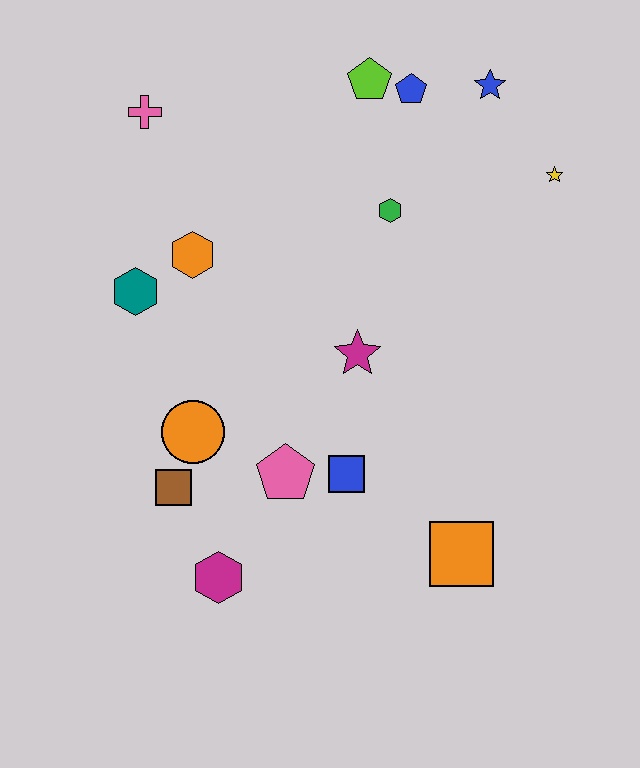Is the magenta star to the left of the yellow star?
Yes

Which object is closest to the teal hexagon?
The orange hexagon is closest to the teal hexagon.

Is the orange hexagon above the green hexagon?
No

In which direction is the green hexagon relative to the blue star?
The green hexagon is below the blue star.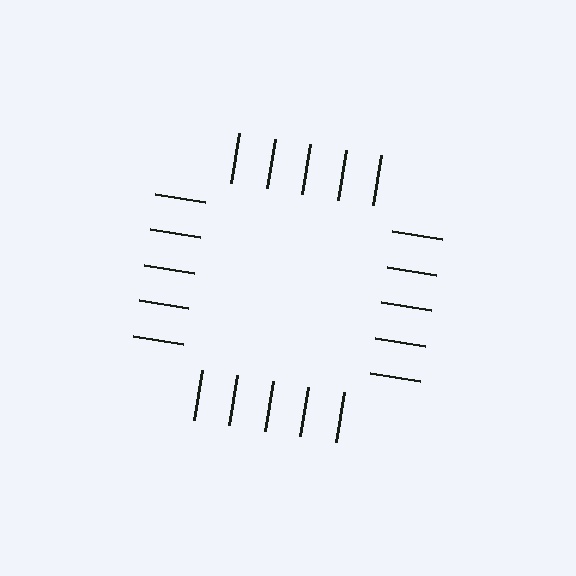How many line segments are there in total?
20 — 5 along each of the 4 edges.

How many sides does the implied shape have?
4 sides — the line-ends trace a square.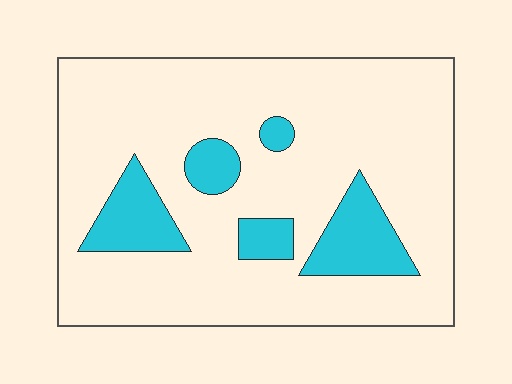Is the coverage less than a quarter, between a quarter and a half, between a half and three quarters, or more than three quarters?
Less than a quarter.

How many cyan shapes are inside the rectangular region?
5.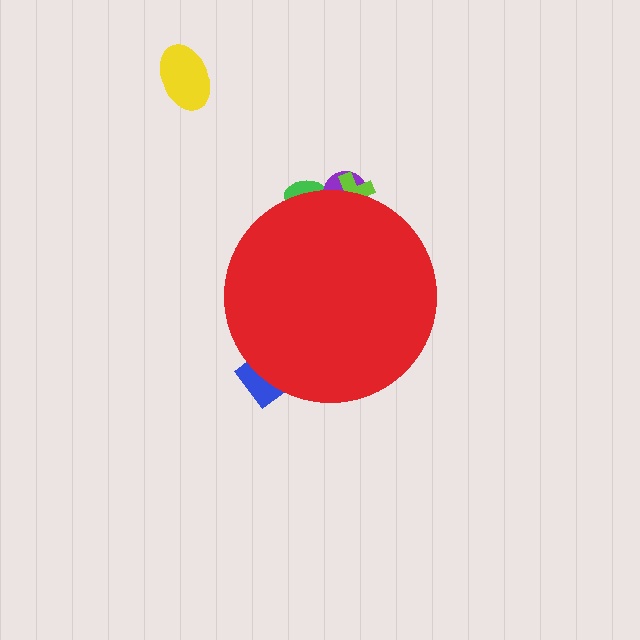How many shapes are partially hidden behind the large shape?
4 shapes are partially hidden.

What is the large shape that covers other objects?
A red circle.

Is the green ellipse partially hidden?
Yes, the green ellipse is partially hidden behind the red circle.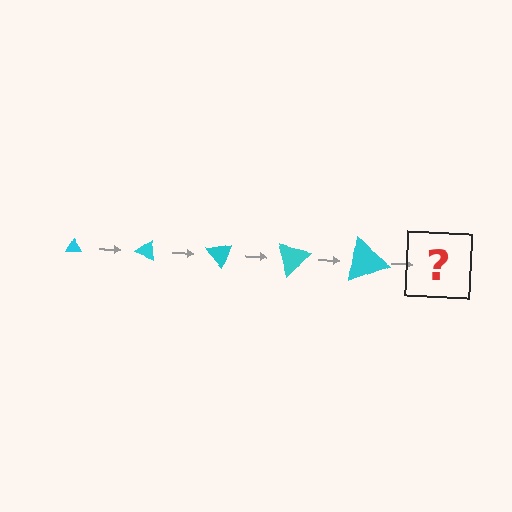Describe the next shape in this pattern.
It should be a triangle, larger than the previous one and rotated 125 degrees from the start.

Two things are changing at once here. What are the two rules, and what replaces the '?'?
The two rules are that the triangle grows larger each step and it rotates 25 degrees each step. The '?' should be a triangle, larger than the previous one and rotated 125 degrees from the start.